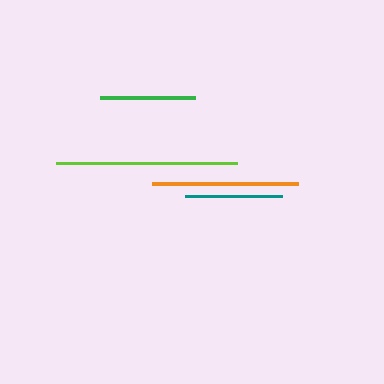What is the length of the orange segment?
The orange segment is approximately 146 pixels long.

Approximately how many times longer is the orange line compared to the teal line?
The orange line is approximately 1.5 times the length of the teal line.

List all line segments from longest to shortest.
From longest to shortest: lime, orange, teal, green.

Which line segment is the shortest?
The green line is the shortest at approximately 94 pixels.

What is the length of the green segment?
The green segment is approximately 94 pixels long.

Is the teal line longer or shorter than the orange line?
The orange line is longer than the teal line.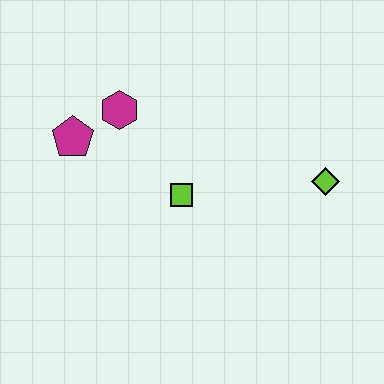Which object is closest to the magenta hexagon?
The magenta pentagon is closest to the magenta hexagon.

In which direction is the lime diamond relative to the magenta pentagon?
The lime diamond is to the right of the magenta pentagon.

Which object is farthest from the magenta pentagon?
The lime diamond is farthest from the magenta pentagon.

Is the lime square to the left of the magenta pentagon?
No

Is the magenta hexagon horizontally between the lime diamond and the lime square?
No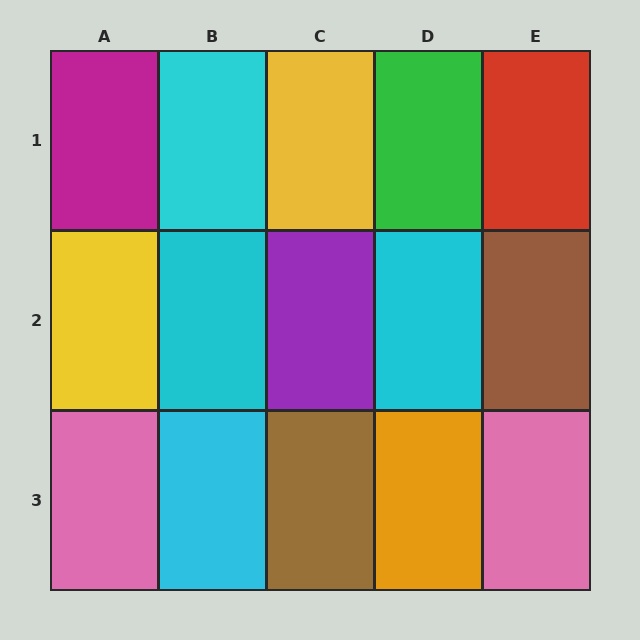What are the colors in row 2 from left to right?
Yellow, cyan, purple, cyan, brown.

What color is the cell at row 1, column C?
Yellow.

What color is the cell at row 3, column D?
Orange.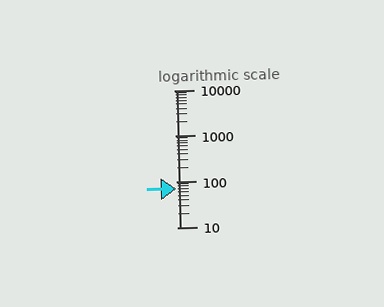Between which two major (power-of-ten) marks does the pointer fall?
The pointer is between 10 and 100.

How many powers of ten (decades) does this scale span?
The scale spans 3 decades, from 10 to 10000.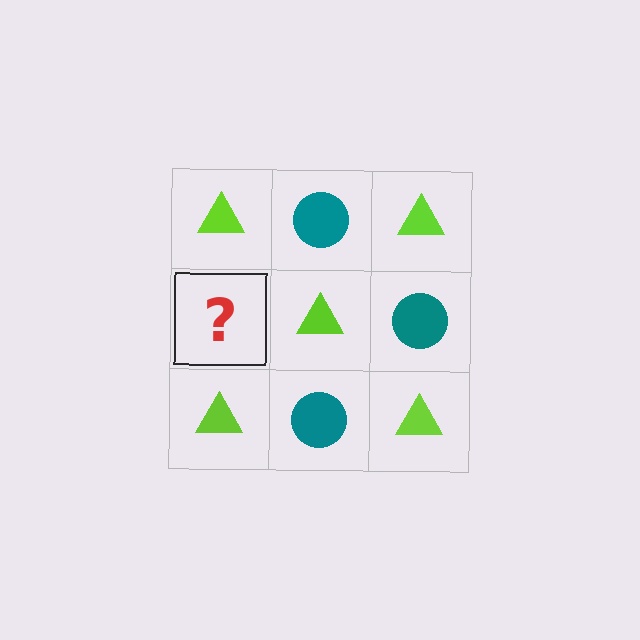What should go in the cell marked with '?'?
The missing cell should contain a teal circle.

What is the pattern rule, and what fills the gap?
The rule is that it alternates lime triangle and teal circle in a checkerboard pattern. The gap should be filled with a teal circle.